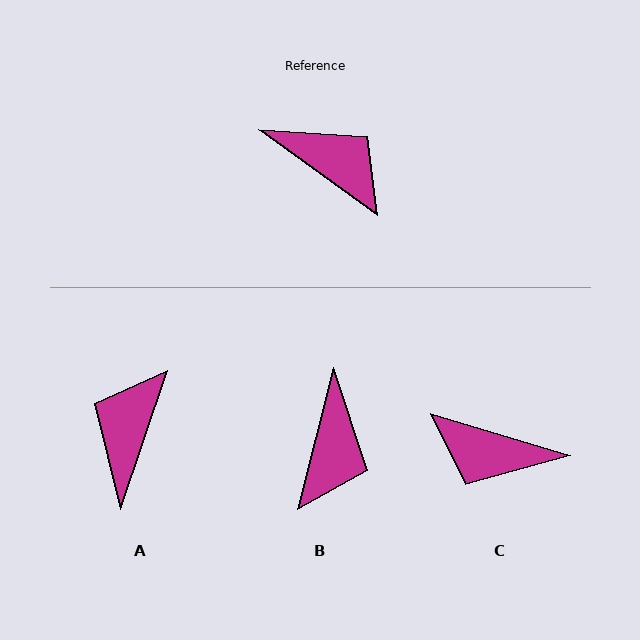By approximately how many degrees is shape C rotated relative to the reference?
Approximately 161 degrees clockwise.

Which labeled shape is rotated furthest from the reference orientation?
C, about 161 degrees away.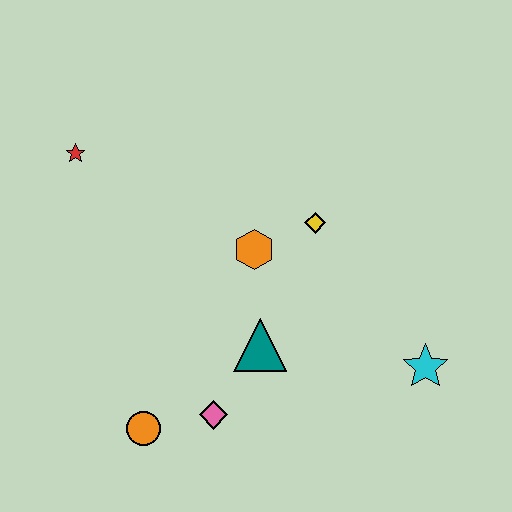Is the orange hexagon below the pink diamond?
No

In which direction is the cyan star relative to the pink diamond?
The cyan star is to the right of the pink diamond.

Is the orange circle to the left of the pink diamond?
Yes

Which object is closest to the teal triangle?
The pink diamond is closest to the teal triangle.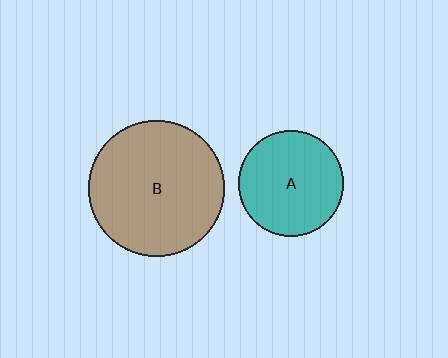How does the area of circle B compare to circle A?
Approximately 1.7 times.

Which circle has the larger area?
Circle B (brown).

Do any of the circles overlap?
No, none of the circles overlap.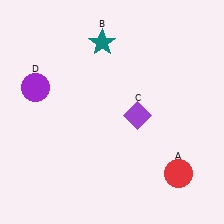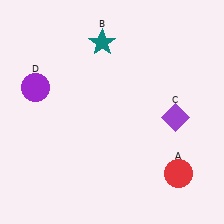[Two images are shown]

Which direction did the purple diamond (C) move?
The purple diamond (C) moved right.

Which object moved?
The purple diamond (C) moved right.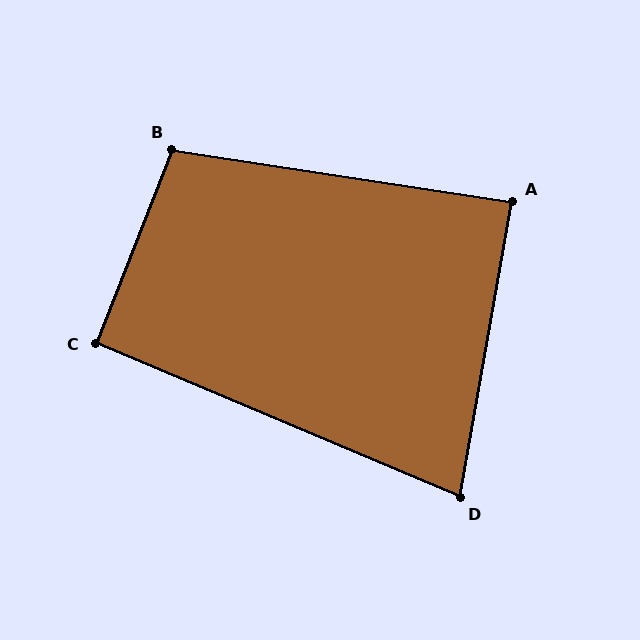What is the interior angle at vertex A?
Approximately 89 degrees (approximately right).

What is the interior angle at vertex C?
Approximately 91 degrees (approximately right).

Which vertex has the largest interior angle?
B, at approximately 103 degrees.